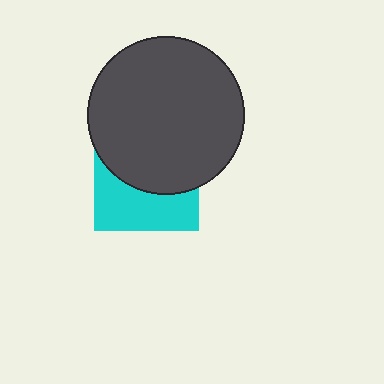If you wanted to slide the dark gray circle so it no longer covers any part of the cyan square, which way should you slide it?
Slide it up — that is the most direct way to separate the two shapes.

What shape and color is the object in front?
The object in front is a dark gray circle.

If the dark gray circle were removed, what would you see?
You would see the complete cyan square.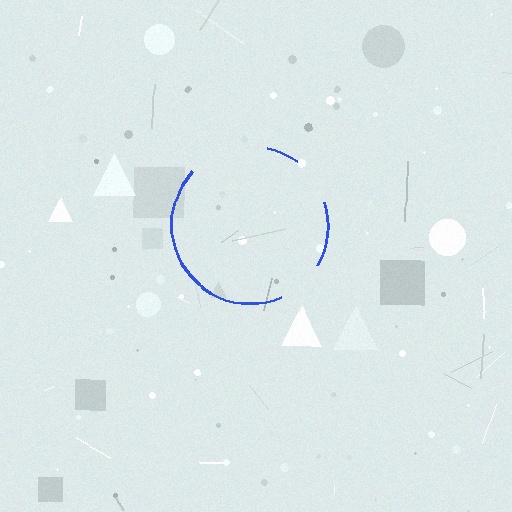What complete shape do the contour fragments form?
The contour fragments form a circle.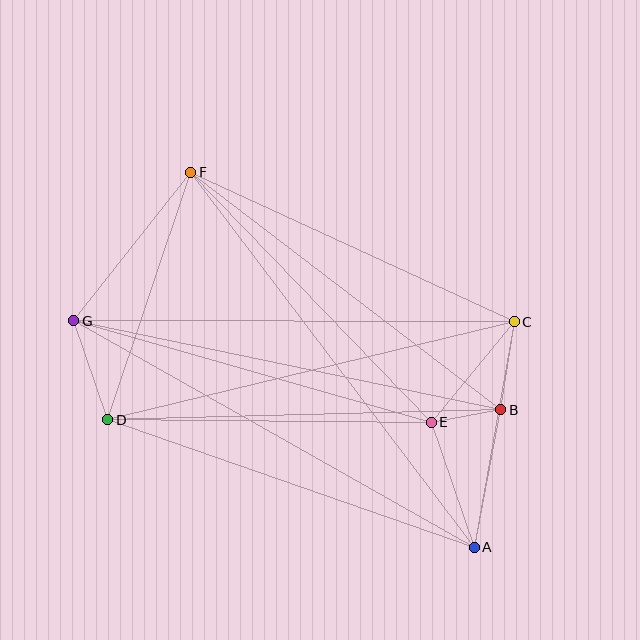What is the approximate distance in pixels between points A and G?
The distance between A and G is approximately 460 pixels.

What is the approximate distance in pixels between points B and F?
The distance between B and F is approximately 391 pixels.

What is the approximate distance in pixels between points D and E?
The distance between D and E is approximately 323 pixels.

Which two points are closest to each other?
Points B and E are closest to each other.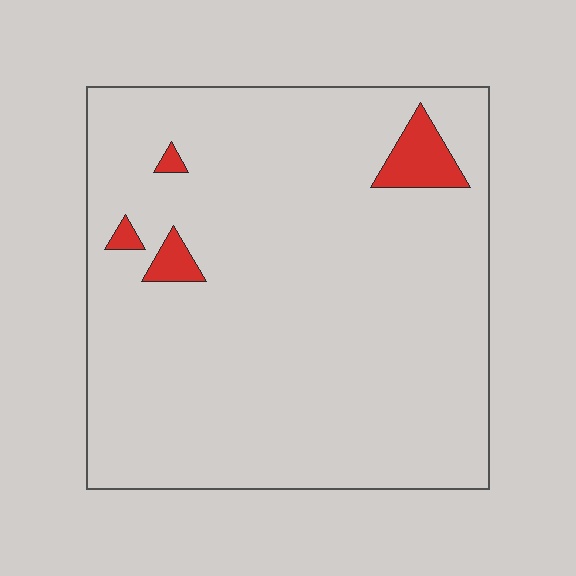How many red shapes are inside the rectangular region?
4.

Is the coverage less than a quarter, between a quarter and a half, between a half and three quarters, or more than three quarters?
Less than a quarter.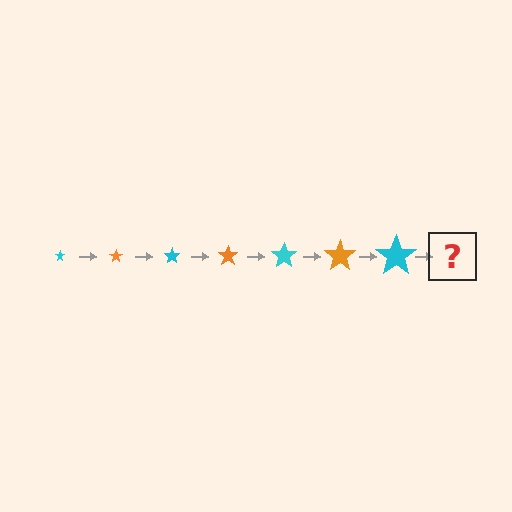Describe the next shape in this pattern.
It should be an orange star, larger than the previous one.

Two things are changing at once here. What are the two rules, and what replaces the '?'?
The two rules are that the star grows larger each step and the color cycles through cyan and orange. The '?' should be an orange star, larger than the previous one.